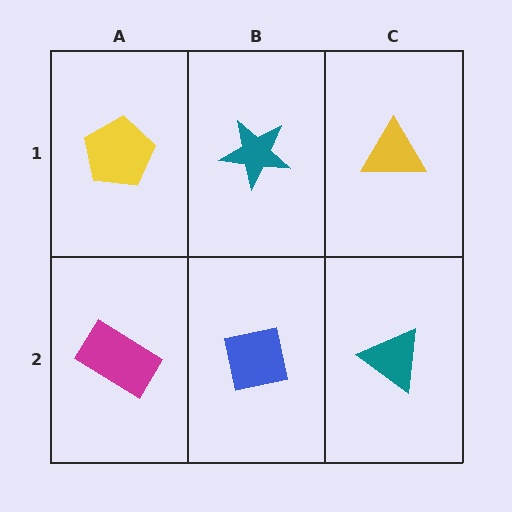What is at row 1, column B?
A teal star.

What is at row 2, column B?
A blue square.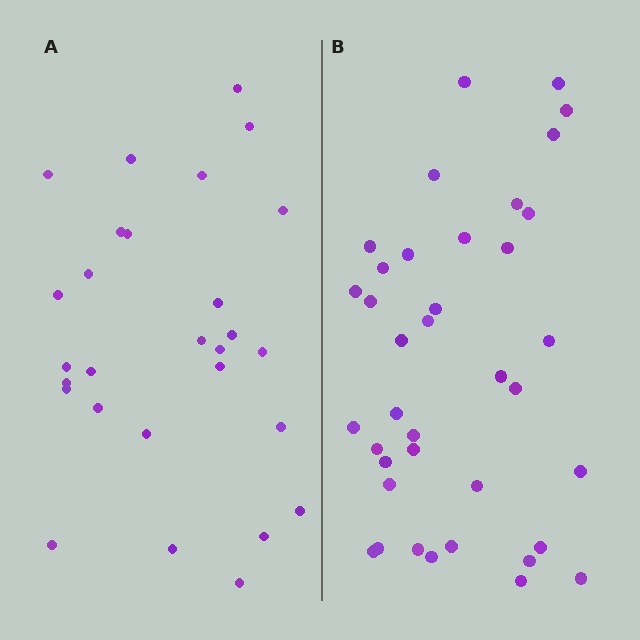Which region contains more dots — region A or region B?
Region B (the right region) has more dots.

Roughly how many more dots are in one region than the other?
Region B has roughly 10 or so more dots than region A.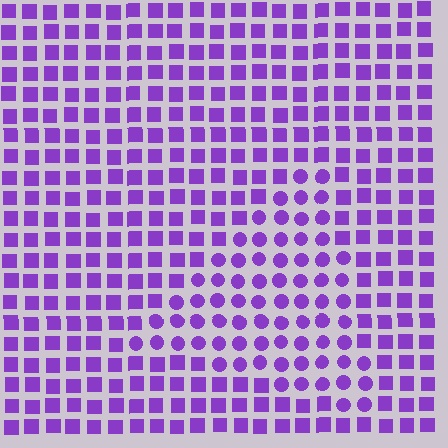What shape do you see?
I see a triangle.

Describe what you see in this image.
The image is filled with small purple elements arranged in a uniform grid. A triangle-shaped region contains circles, while the surrounding area contains squares. The boundary is defined purely by the change in element shape.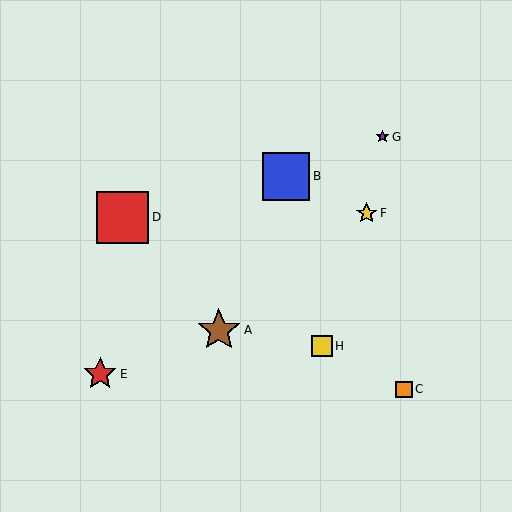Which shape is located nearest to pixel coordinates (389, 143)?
The purple star (labeled G) at (383, 137) is nearest to that location.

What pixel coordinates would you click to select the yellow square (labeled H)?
Click at (322, 346) to select the yellow square H.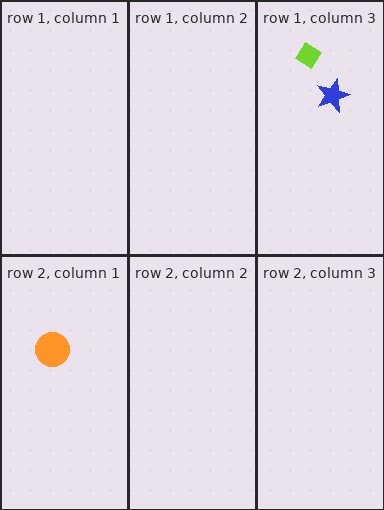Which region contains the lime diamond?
The row 1, column 3 region.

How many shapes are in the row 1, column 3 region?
2.